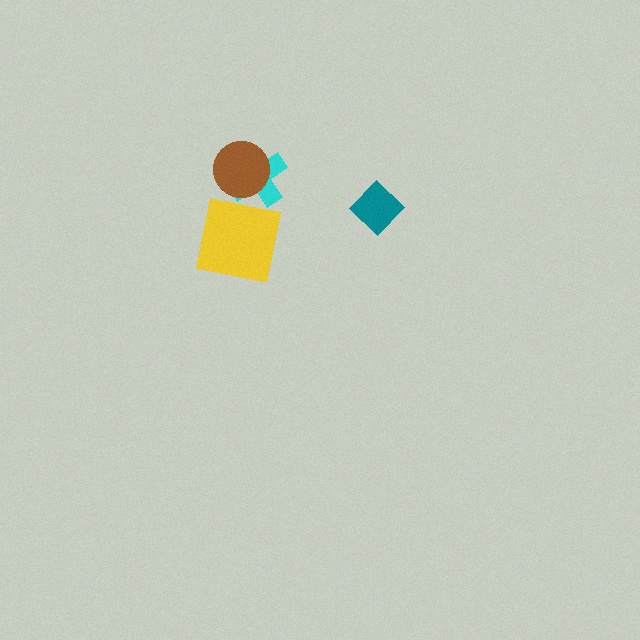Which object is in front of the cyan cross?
The brown circle is in front of the cyan cross.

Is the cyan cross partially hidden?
Yes, it is partially covered by another shape.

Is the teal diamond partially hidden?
No, no other shape covers it.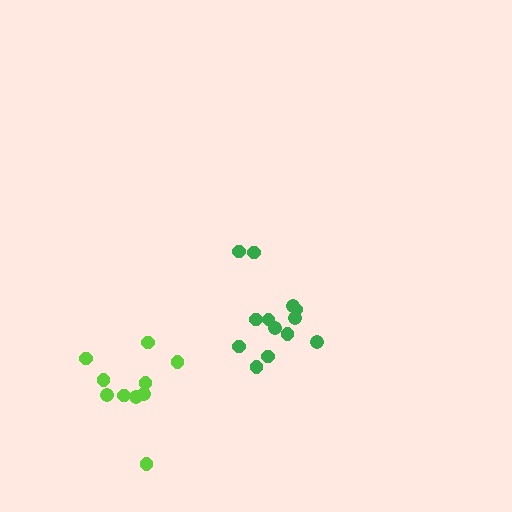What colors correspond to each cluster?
The clusters are colored: lime, green.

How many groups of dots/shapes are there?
There are 2 groups.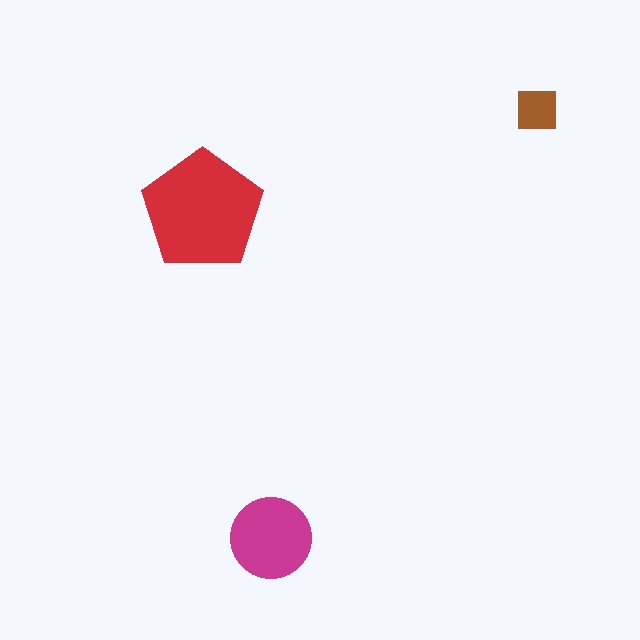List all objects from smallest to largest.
The brown square, the magenta circle, the red pentagon.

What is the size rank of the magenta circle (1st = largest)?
2nd.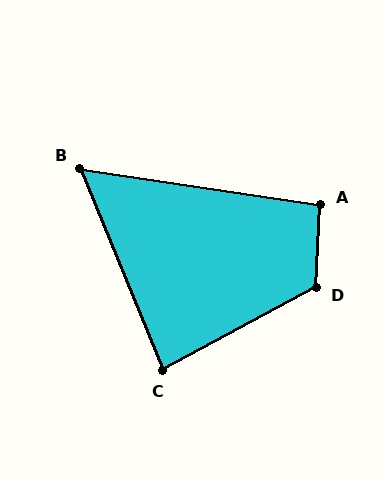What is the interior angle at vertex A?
Approximately 96 degrees (obtuse).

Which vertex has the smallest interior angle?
B, at approximately 59 degrees.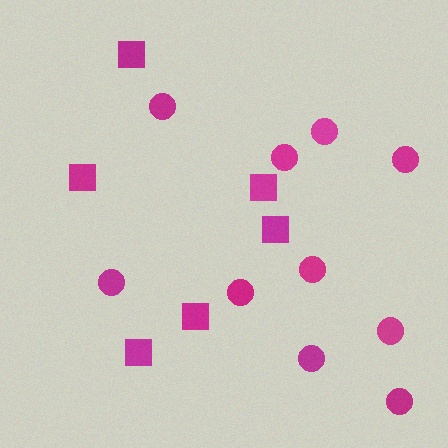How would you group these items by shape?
There are 2 groups: one group of squares (6) and one group of circles (10).